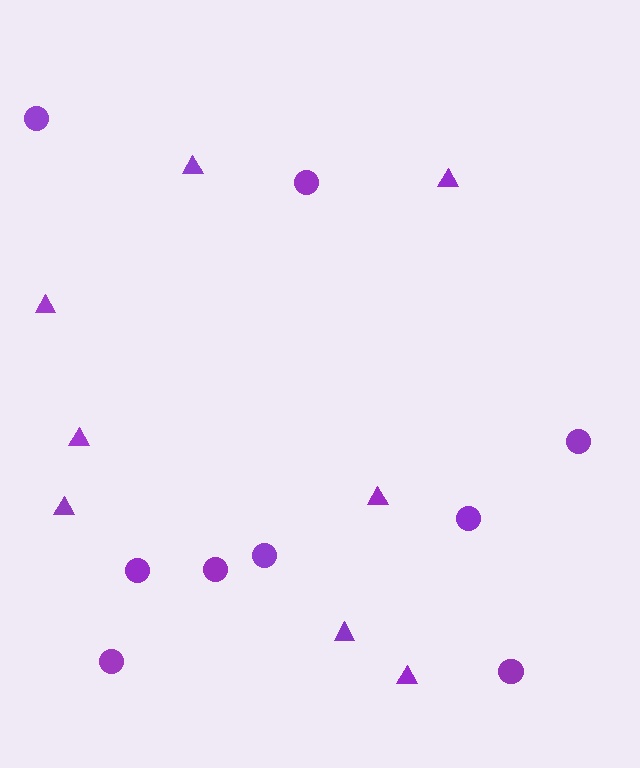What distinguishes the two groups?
There are 2 groups: one group of circles (9) and one group of triangles (8).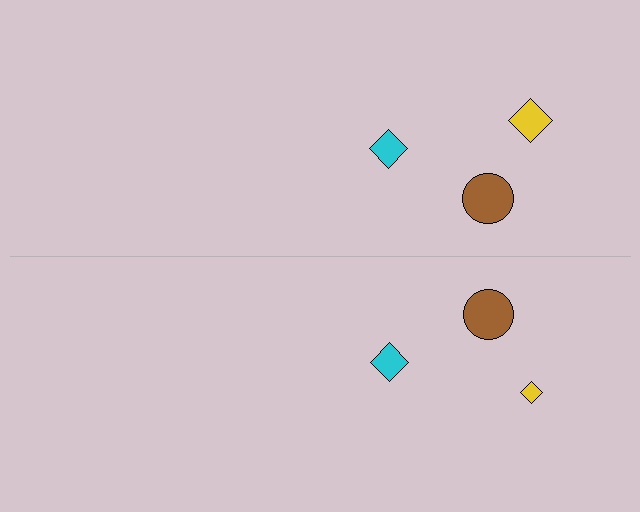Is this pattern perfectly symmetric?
No, the pattern is not perfectly symmetric. The yellow diamond on the bottom side has a different size than its mirror counterpart.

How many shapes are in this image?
There are 6 shapes in this image.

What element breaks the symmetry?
The yellow diamond on the bottom side has a different size than its mirror counterpart.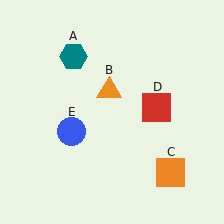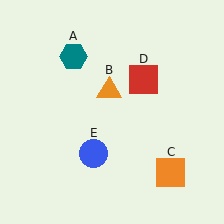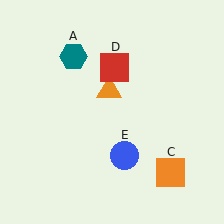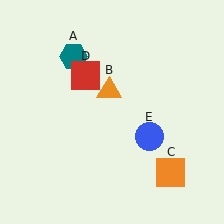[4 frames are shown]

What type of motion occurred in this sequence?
The red square (object D), blue circle (object E) rotated counterclockwise around the center of the scene.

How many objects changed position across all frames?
2 objects changed position: red square (object D), blue circle (object E).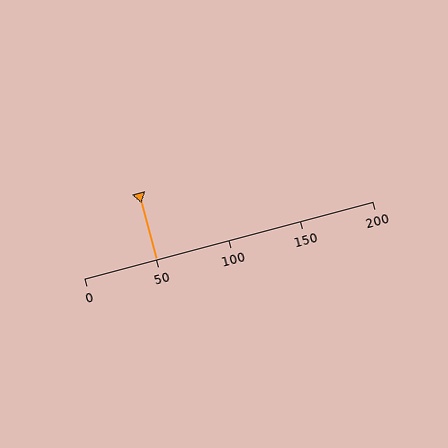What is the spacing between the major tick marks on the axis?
The major ticks are spaced 50 apart.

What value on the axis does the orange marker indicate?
The marker indicates approximately 50.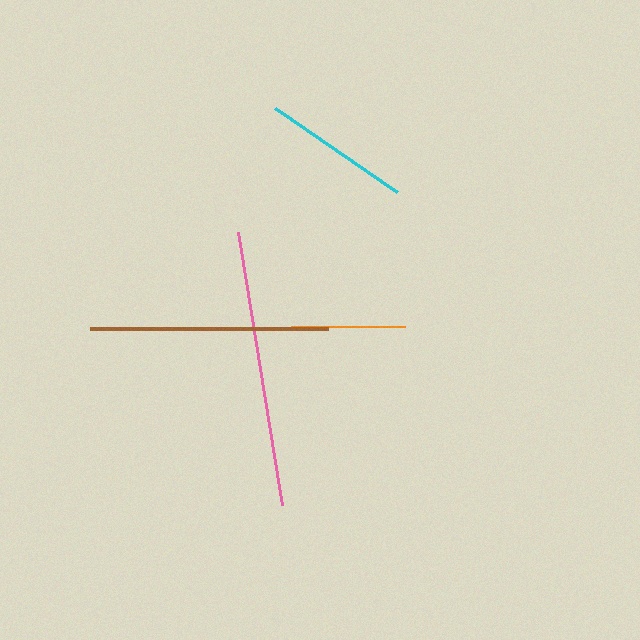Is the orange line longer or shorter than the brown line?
The brown line is longer than the orange line.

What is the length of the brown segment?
The brown segment is approximately 238 pixels long.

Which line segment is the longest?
The pink line is the longest at approximately 277 pixels.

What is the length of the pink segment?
The pink segment is approximately 277 pixels long.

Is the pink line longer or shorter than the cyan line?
The pink line is longer than the cyan line.